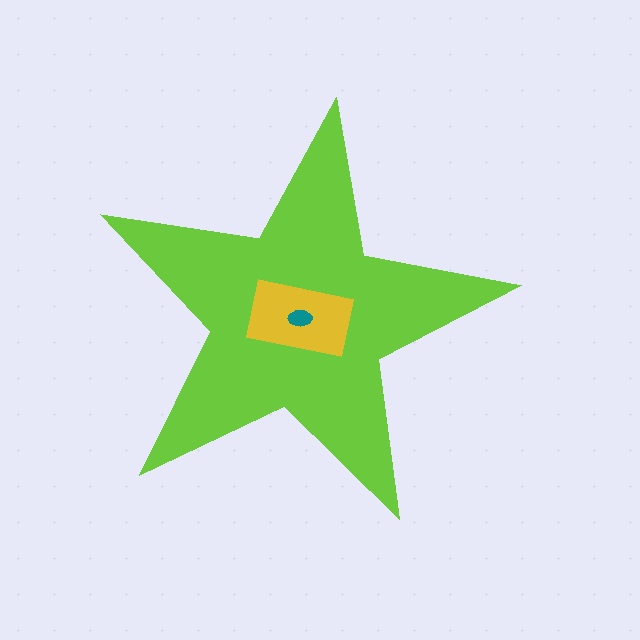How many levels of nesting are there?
3.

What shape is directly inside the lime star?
The yellow rectangle.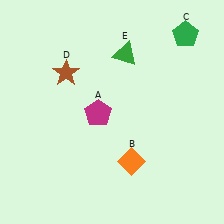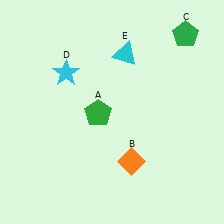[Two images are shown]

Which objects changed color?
A changed from magenta to green. D changed from brown to cyan. E changed from green to cyan.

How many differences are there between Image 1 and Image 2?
There are 3 differences between the two images.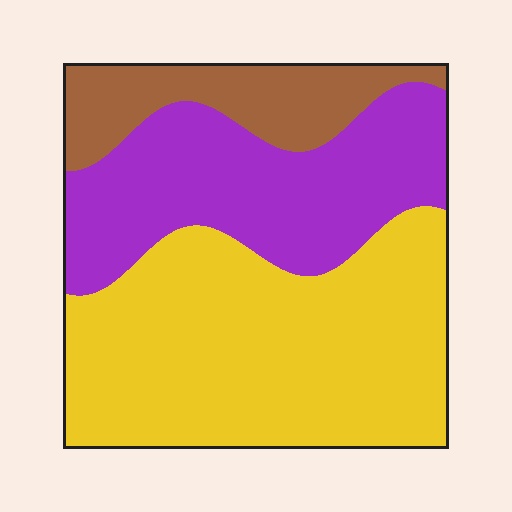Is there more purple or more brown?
Purple.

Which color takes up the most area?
Yellow, at roughly 50%.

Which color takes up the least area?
Brown, at roughly 15%.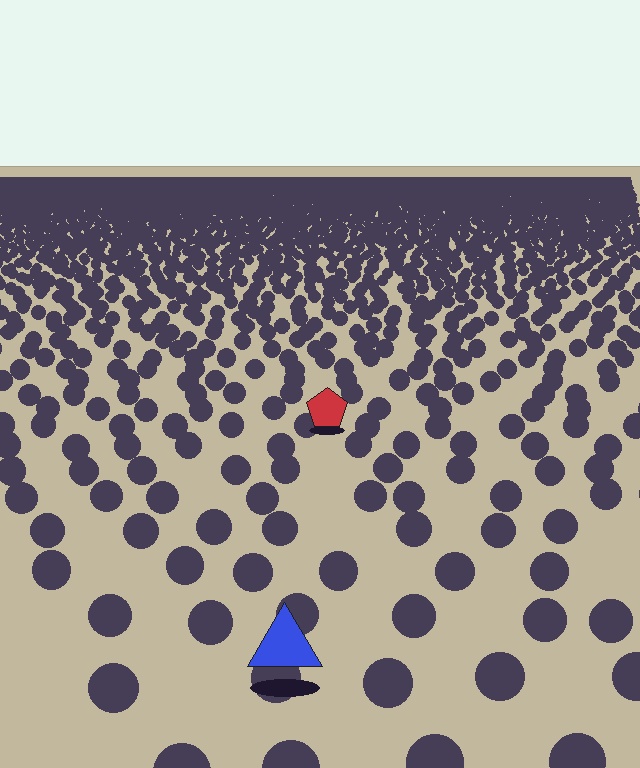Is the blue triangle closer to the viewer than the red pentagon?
Yes. The blue triangle is closer — you can tell from the texture gradient: the ground texture is coarser near it.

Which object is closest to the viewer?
The blue triangle is closest. The texture marks near it are larger and more spread out.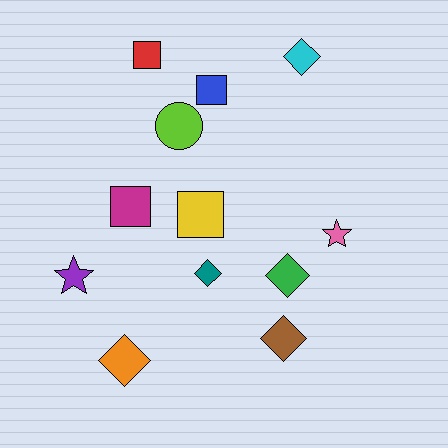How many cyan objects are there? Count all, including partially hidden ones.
There is 1 cyan object.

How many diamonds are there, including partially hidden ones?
There are 5 diamonds.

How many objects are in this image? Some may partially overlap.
There are 12 objects.